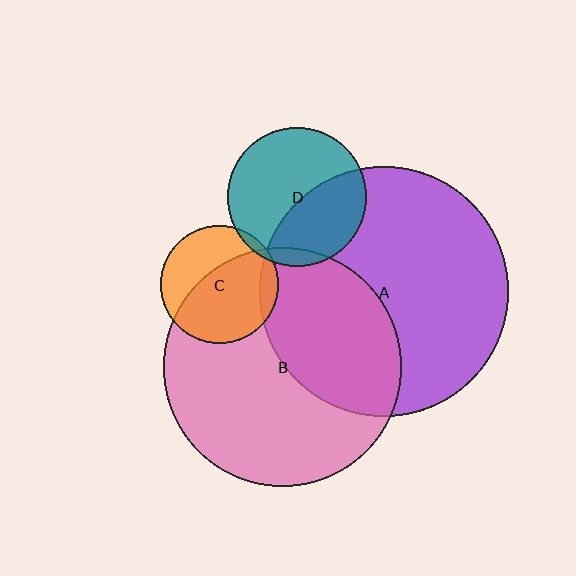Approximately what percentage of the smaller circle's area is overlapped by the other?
Approximately 5%.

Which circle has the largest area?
Circle A (purple).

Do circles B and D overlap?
Yes.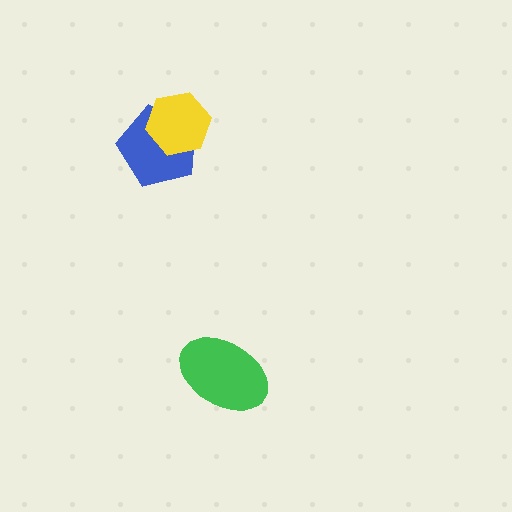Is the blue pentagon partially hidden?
Yes, it is partially covered by another shape.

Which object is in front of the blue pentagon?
The yellow hexagon is in front of the blue pentagon.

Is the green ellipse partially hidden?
No, no other shape covers it.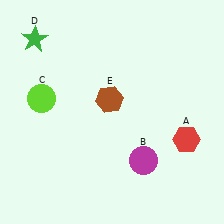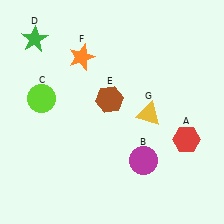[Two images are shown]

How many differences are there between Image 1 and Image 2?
There are 2 differences between the two images.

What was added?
An orange star (F), a yellow triangle (G) were added in Image 2.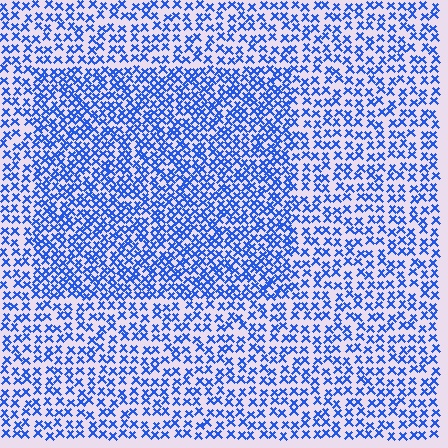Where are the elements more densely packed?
The elements are more densely packed inside the rectangle boundary.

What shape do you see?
I see a rectangle.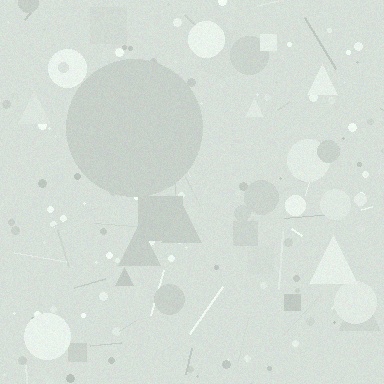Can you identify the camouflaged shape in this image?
The camouflaged shape is a circle.